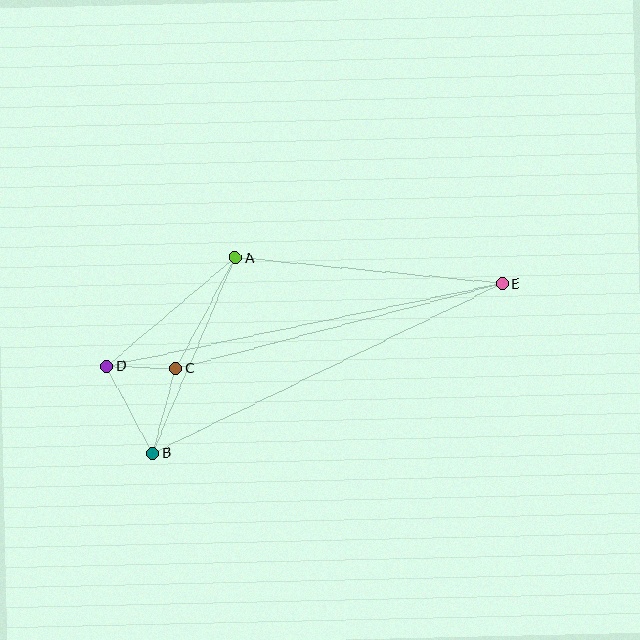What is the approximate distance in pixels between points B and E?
The distance between B and E is approximately 389 pixels.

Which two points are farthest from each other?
Points D and E are farthest from each other.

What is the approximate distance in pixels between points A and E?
The distance between A and E is approximately 268 pixels.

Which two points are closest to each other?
Points C and D are closest to each other.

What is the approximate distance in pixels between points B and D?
The distance between B and D is approximately 98 pixels.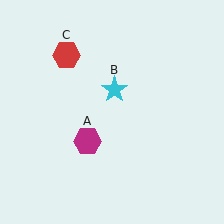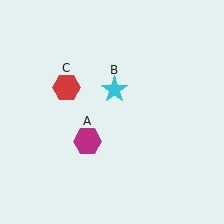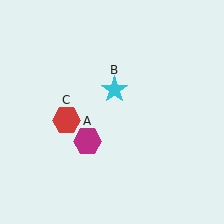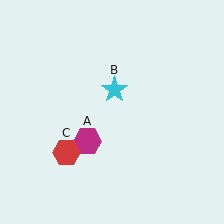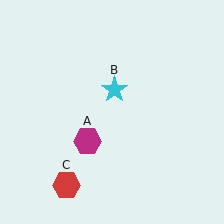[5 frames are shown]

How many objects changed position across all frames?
1 object changed position: red hexagon (object C).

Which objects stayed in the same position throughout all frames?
Magenta hexagon (object A) and cyan star (object B) remained stationary.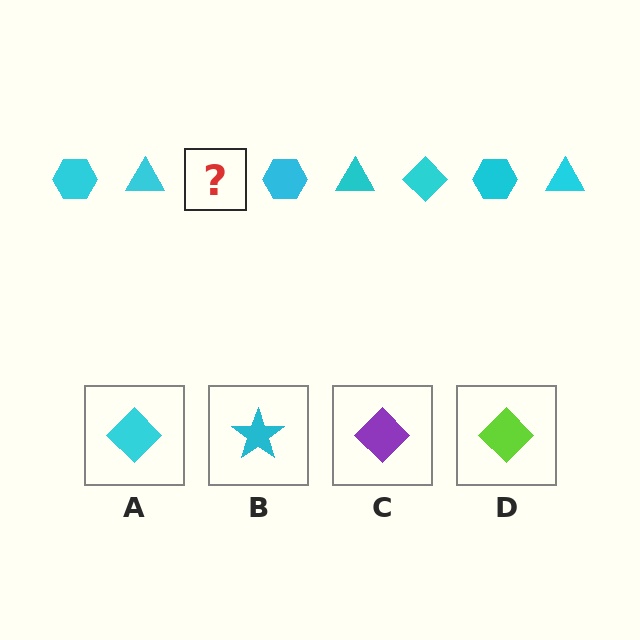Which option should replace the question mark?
Option A.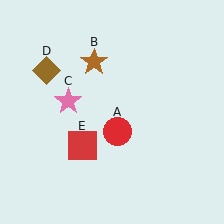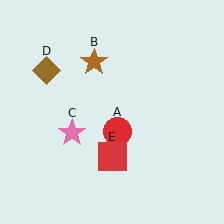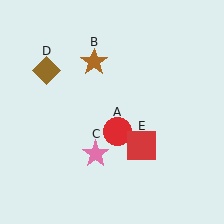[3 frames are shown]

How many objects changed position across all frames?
2 objects changed position: pink star (object C), red square (object E).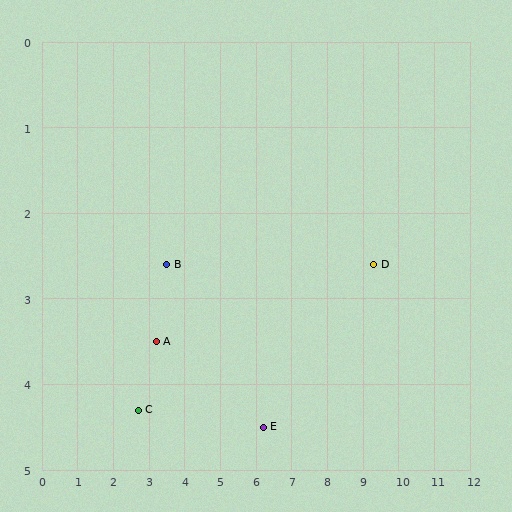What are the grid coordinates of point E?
Point E is at approximately (6.2, 4.5).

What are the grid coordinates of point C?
Point C is at approximately (2.7, 4.3).